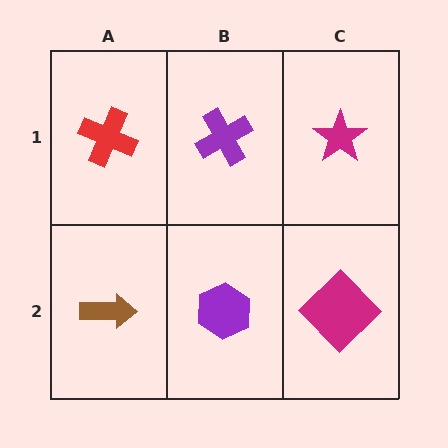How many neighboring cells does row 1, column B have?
3.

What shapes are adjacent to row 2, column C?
A magenta star (row 1, column C), a purple hexagon (row 2, column B).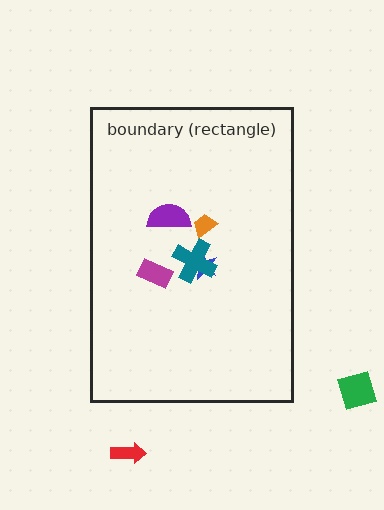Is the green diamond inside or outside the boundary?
Outside.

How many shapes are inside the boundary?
5 inside, 2 outside.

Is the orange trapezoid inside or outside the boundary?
Inside.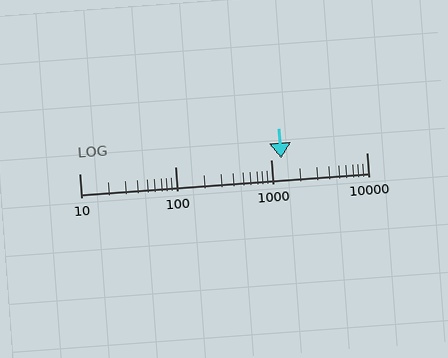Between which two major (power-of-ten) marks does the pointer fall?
The pointer is between 1000 and 10000.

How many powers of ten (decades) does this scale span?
The scale spans 3 decades, from 10 to 10000.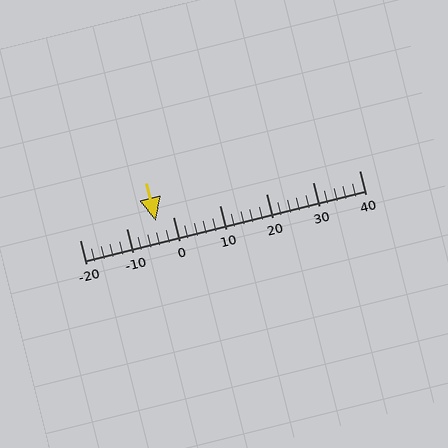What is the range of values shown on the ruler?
The ruler shows values from -20 to 40.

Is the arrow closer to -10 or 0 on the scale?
The arrow is closer to 0.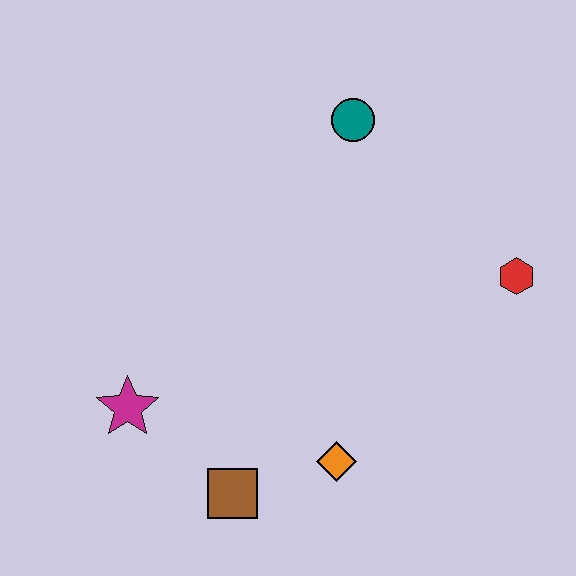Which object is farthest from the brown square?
The teal circle is farthest from the brown square.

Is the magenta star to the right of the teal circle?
No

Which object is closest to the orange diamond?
The brown square is closest to the orange diamond.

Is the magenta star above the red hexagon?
No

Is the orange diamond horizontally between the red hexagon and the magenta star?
Yes